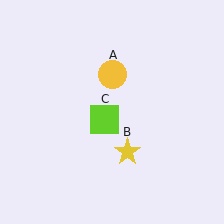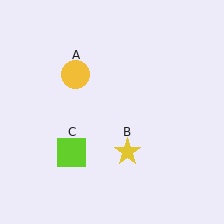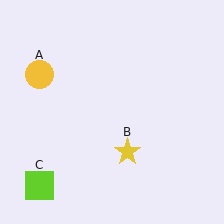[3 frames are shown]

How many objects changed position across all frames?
2 objects changed position: yellow circle (object A), lime square (object C).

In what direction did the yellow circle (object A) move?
The yellow circle (object A) moved left.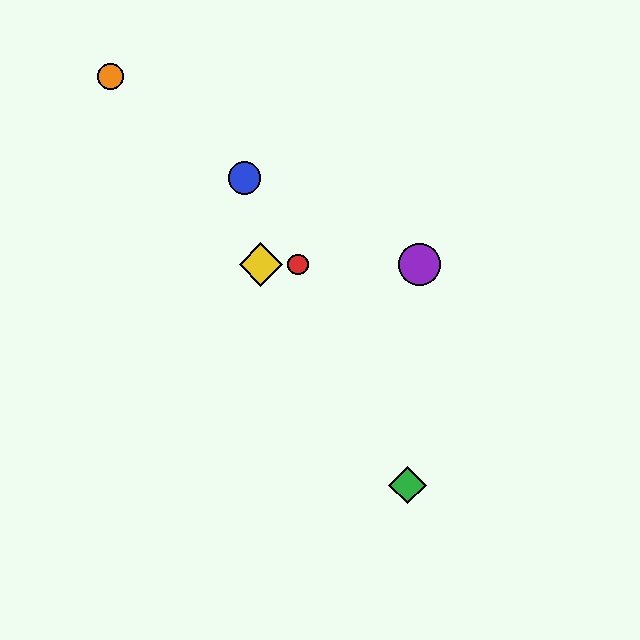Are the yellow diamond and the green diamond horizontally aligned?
No, the yellow diamond is at y≈264 and the green diamond is at y≈485.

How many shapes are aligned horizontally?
3 shapes (the red circle, the yellow diamond, the purple circle) are aligned horizontally.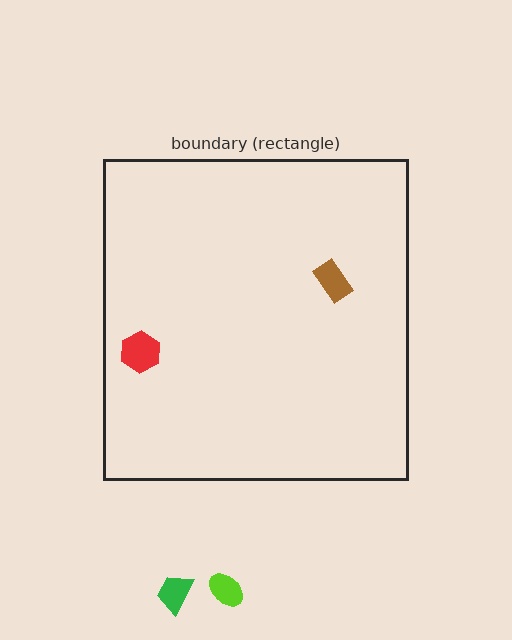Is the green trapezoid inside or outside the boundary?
Outside.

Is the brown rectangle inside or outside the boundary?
Inside.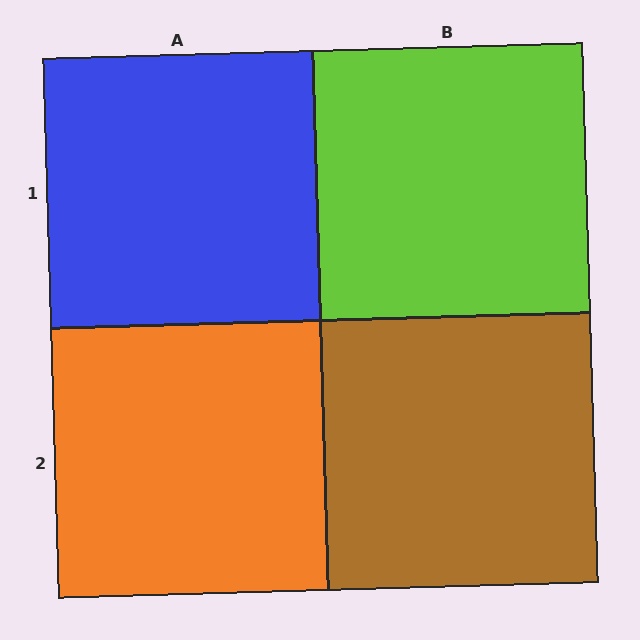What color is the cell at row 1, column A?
Blue.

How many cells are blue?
1 cell is blue.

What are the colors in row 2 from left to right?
Orange, brown.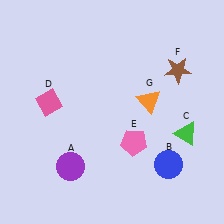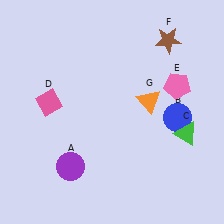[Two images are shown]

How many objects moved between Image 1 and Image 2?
3 objects moved between the two images.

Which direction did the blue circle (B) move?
The blue circle (B) moved up.